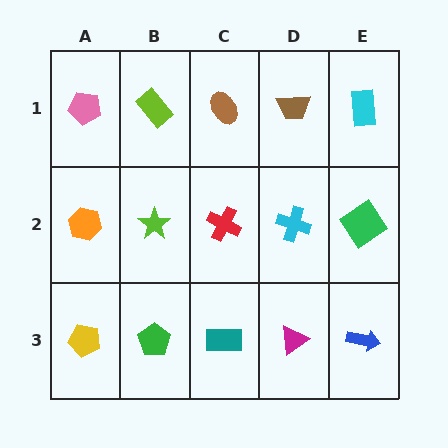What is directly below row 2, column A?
A yellow pentagon.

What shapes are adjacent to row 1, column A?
An orange hexagon (row 2, column A), a lime rectangle (row 1, column B).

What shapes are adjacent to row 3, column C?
A red cross (row 2, column C), a green pentagon (row 3, column B), a magenta triangle (row 3, column D).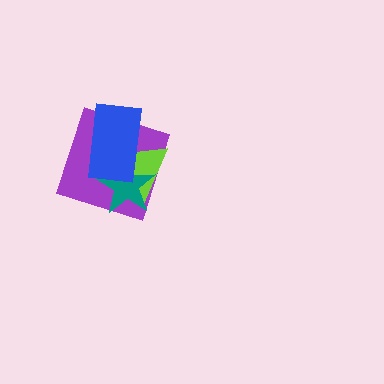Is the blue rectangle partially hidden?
No, no other shape covers it.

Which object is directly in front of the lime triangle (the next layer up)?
The teal star is directly in front of the lime triangle.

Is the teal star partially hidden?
Yes, it is partially covered by another shape.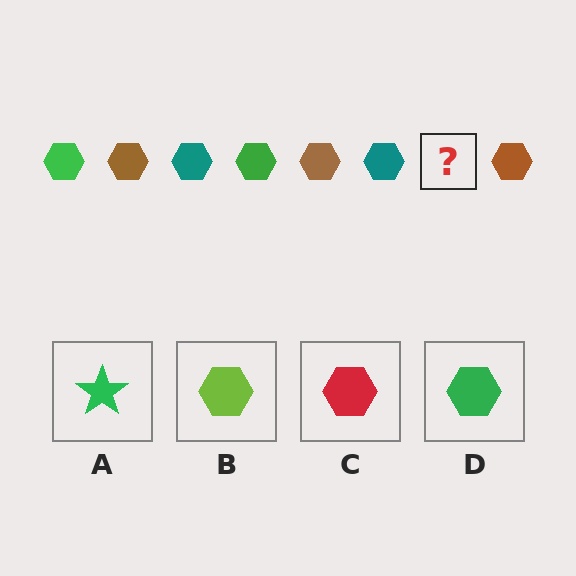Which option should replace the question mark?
Option D.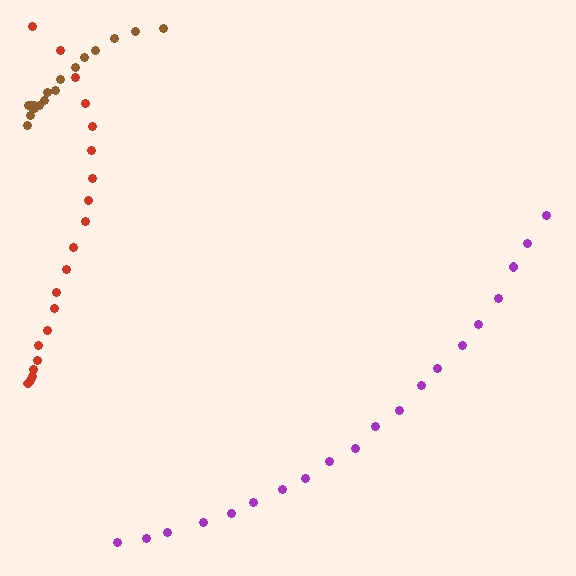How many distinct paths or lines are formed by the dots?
There are 3 distinct paths.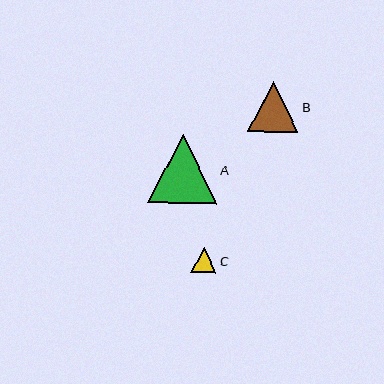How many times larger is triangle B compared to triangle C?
Triangle B is approximately 2.0 times the size of triangle C.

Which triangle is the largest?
Triangle A is the largest with a size of approximately 70 pixels.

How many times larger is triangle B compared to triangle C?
Triangle B is approximately 2.0 times the size of triangle C.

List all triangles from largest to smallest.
From largest to smallest: A, B, C.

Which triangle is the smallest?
Triangle C is the smallest with a size of approximately 25 pixels.